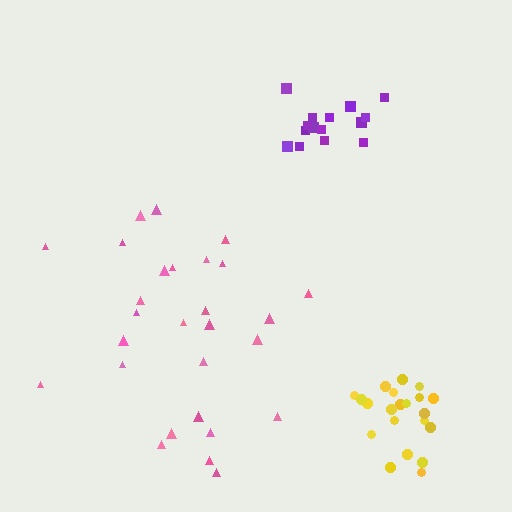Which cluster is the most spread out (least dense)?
Pink.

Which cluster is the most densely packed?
Yellow.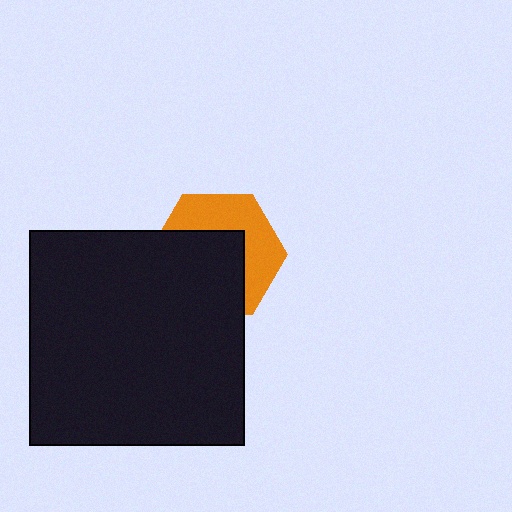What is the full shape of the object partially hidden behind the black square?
The partially hidden object is an orange hexagon.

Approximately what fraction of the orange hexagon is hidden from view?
Roughly 56% of the orange hexagon is hidden behind the black square.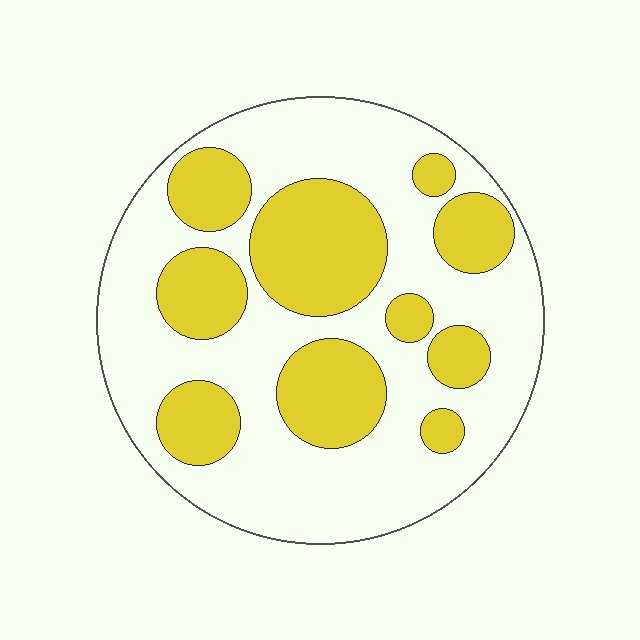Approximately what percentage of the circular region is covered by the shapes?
Approximately 35%.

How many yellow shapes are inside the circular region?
10.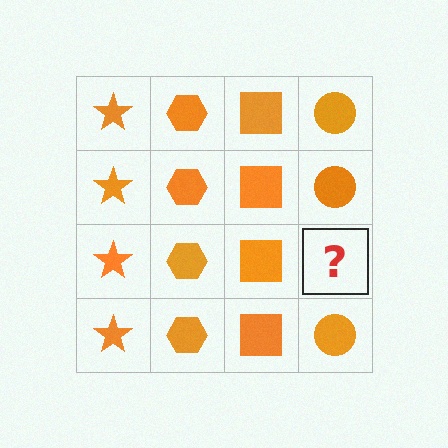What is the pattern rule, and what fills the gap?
The rule is that each column has a consistent shape. The gap should be filled with an orange circle.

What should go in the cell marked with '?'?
The missing cell should contain an orange circle.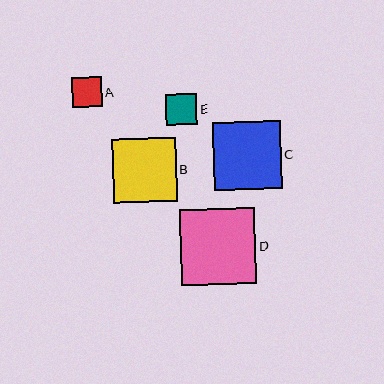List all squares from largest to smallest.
From largest to smallest: D, C, B, E, A.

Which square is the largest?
Square D is the largest with a size of approximately 76 pixels.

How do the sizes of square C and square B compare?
Square C and square B are approximately the same size.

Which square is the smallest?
Square A is the smallest with a size of approximately 30 pixels.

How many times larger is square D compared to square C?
Square D is approximately 1.1 times the size of square C.